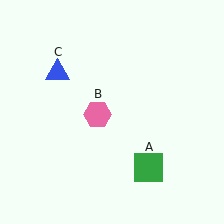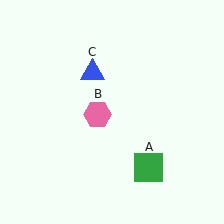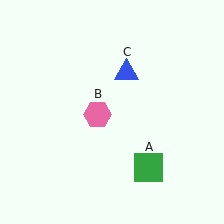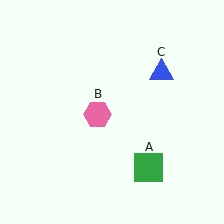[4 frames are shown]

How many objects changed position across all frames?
1 object changed position: blue triangle (object C).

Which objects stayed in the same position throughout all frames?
Green square (object A) and pink hexagon (object B) remained stationary.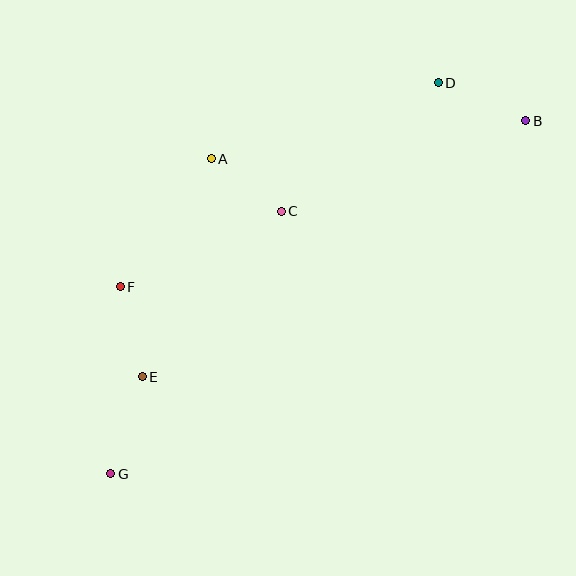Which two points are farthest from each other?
Points B and G are farthest from each other.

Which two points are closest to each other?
Points A and C are closest to each other.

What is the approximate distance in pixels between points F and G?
The distance between F and G is approximately 187 pixels.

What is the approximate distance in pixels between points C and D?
The distance between C and D is approximately 203 pixels.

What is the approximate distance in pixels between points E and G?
The distance between E and G is approximately 102 pixels.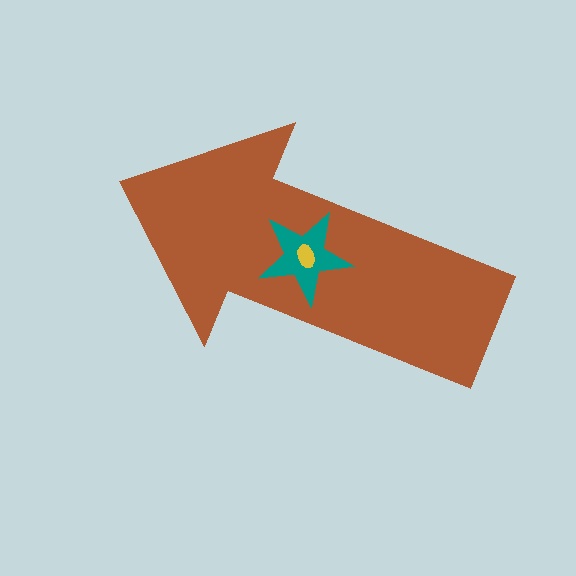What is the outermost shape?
The brown arrow.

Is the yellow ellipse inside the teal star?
Yes.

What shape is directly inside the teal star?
The yellow ellipse.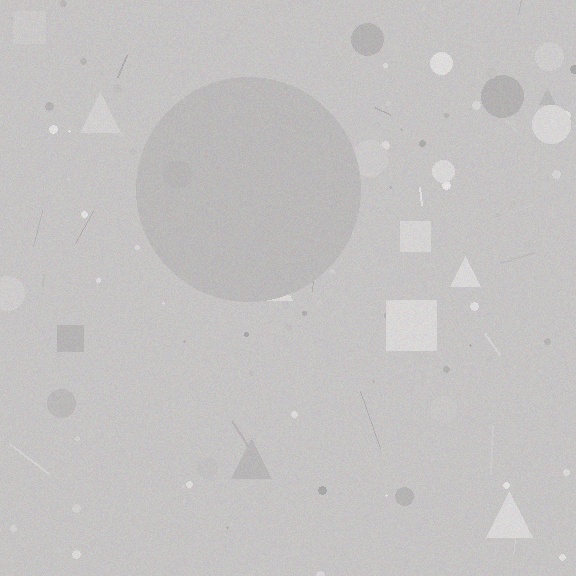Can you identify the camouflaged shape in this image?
The camouflaged shape is a circle.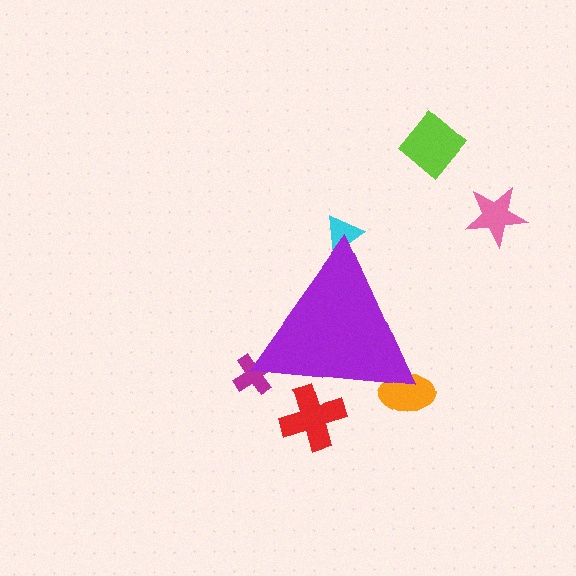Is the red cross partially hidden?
Yes, the red cross is partially hidden behind the purple triangle.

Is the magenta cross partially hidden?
Yes, the magenta cross is partially hidden behind the purple triangle.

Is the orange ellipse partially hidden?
Yes, the orange ellipse is partially hidden behind the purple triangle.